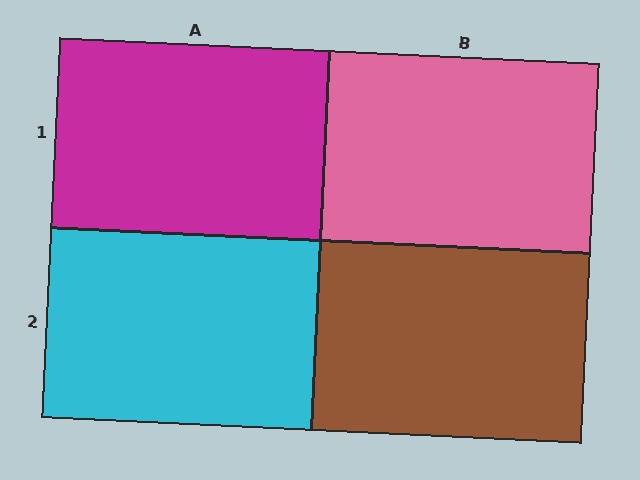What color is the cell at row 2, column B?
Brown.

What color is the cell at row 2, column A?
Cyan.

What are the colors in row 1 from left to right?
Magenta, pink.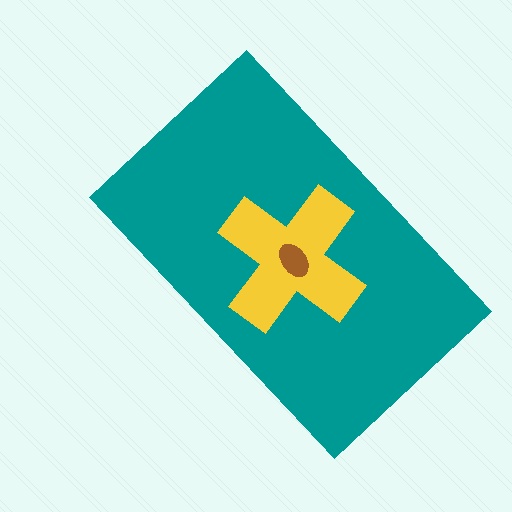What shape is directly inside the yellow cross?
The brown ellipse.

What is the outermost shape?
The teal rectangle.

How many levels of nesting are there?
3.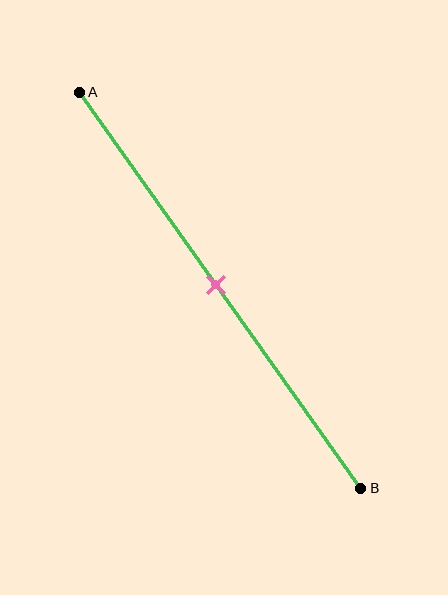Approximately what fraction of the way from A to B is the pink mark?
The pink mark is approximately 50% of the way from A to B.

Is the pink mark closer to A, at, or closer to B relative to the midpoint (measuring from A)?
The pink mark is approximately at the midpoint of segment AB.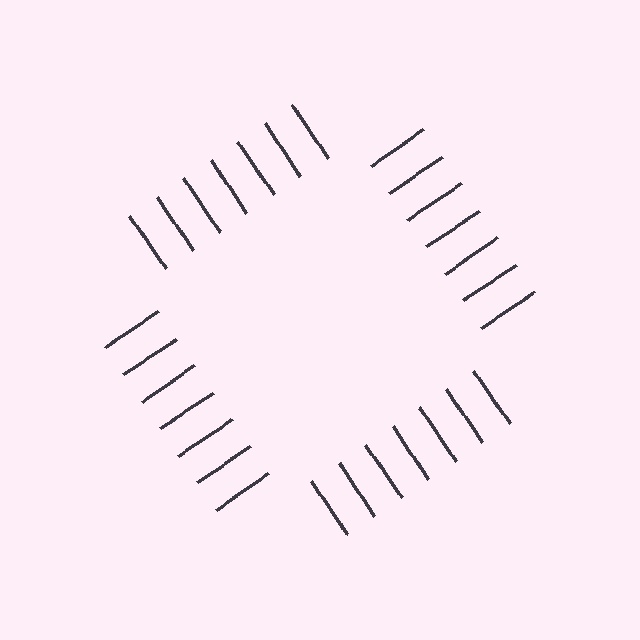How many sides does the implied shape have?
4 sides — the line-ends trace a square.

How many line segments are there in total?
28 — 7 along each of the 4 edges.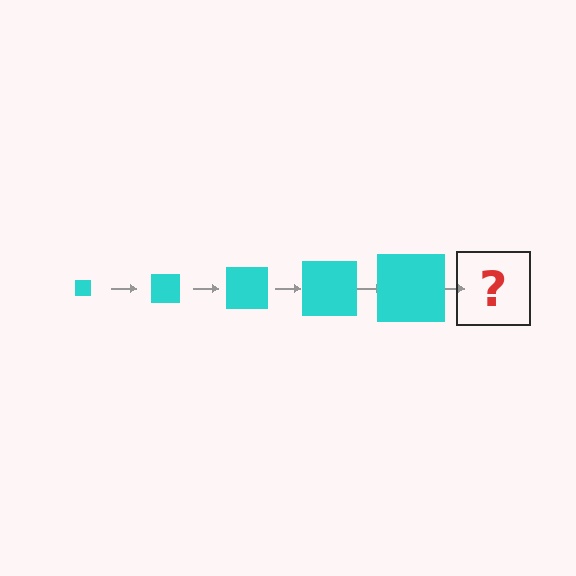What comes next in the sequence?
The next element should be a cyan square, larger than the previous one.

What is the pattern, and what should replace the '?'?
The pattern is that the square gets progressively larger each step. The '?' should be a cyan square, larger than the previous one.